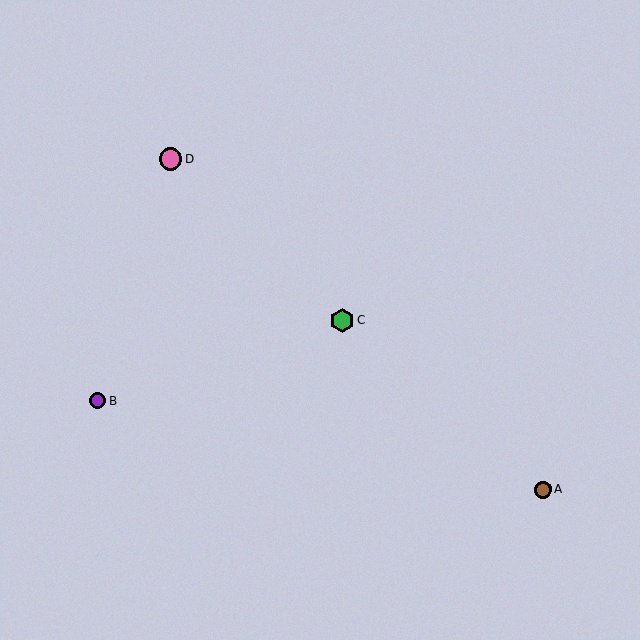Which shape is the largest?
The green hexagon (labeled C) is the largest.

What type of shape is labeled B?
Shape B is a purple circle.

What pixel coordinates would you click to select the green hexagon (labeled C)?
Click at (342, 320) to select the green hexagon C.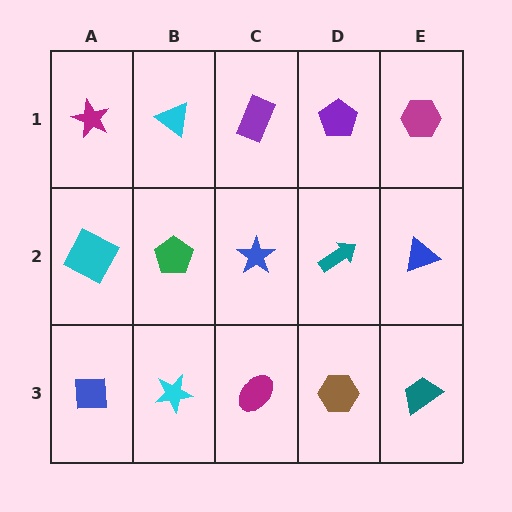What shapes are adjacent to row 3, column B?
A green pentagon (row 2, column B), a blue square (row 3, column A), a magenta ellipse (row 3, column C).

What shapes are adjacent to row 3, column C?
A blue star (row 2, column C), a cyan star (row 3, column B), a brown hexagon (row 3, column D).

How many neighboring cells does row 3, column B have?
3.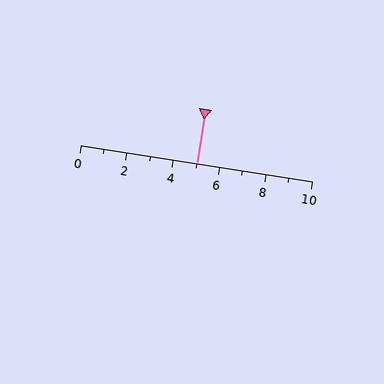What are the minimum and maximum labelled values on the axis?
The axis runs from 0 to 10.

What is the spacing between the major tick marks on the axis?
The major ticks are spaced 2 apart.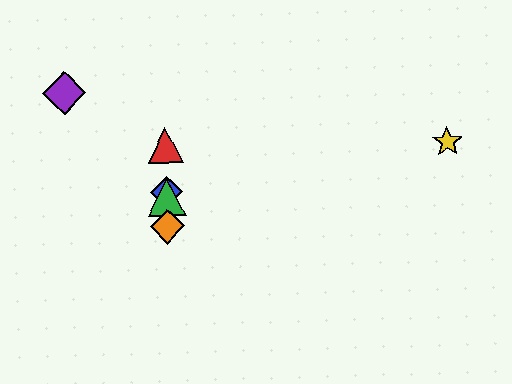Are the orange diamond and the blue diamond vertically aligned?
Yes, both are at x≈168.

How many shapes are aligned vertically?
4 shapes (the red triangle, the blue diamond, the green triangle, the orange diamond) are aligned vertically.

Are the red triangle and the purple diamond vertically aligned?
No, the red triangle is at x≈165 and the purple diamond is at x≈64.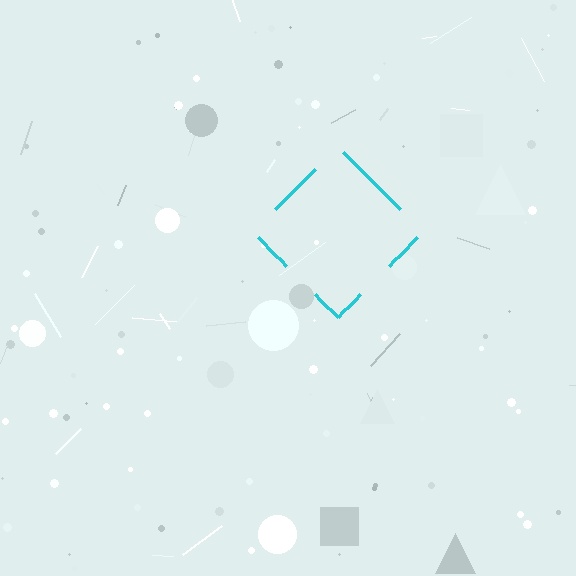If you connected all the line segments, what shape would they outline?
They would outline a diamond.